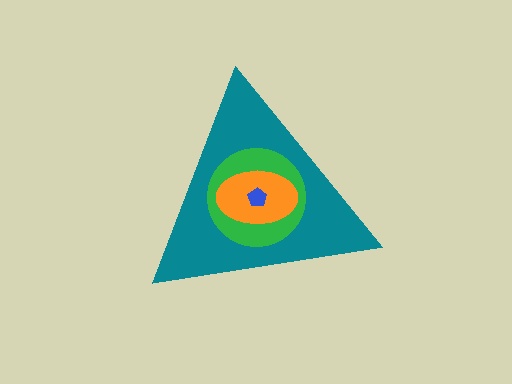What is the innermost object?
The blue pentagon.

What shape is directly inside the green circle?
The orange ellipse.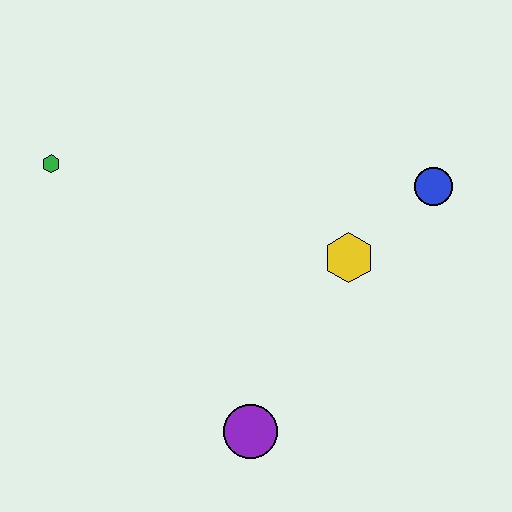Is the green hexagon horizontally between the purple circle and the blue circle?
No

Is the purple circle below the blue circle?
Yes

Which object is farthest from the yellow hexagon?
The green hexagon is farthest from the yellow hexagon.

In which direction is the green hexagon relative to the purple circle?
The green hexagon is above the purple circle.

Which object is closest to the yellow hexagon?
The blue circle is closest to the yellow hexagon.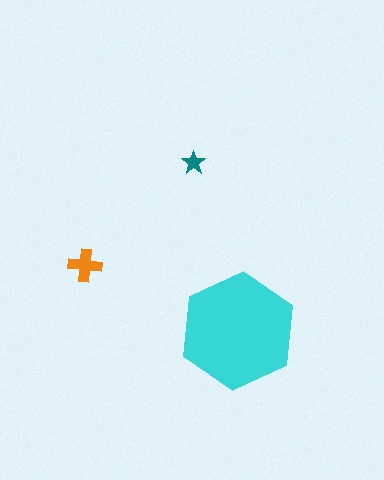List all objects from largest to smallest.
The cyan hexagon, the orange cross, the teal star.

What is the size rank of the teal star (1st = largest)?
3rd.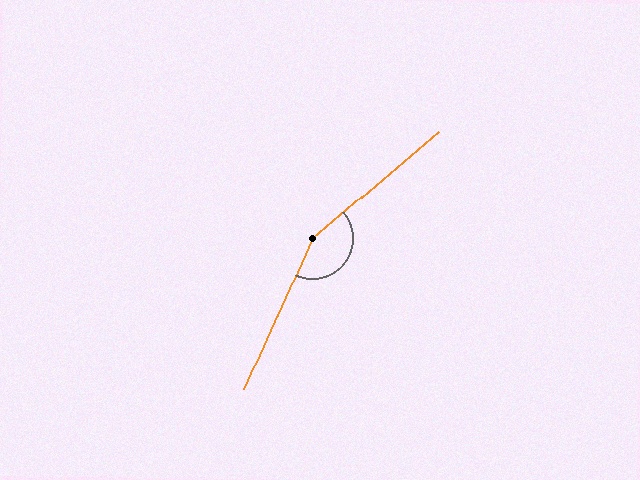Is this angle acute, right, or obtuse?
It is obtuse.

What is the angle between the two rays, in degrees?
Approximately 155 degrees.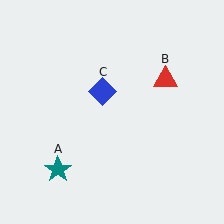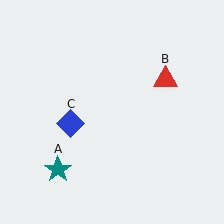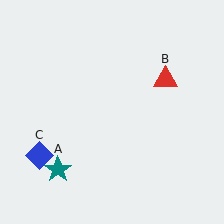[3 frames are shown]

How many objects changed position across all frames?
1 object changed position: blue diamond (object C).